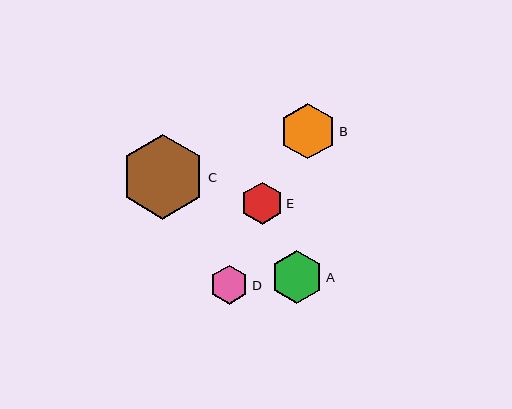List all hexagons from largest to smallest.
From largest to smallest: C, B, A, E, D.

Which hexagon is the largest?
Hexagon C is the largest with a size of approximately 85 pixels.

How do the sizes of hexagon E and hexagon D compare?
Hexagon E and hexagon D are approximately the same size.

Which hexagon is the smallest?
Hexagon D is the smallest with a size of approximately 39 pixels.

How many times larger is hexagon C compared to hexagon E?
Hexagon C is approximately 2.0 times the size of hexagon E.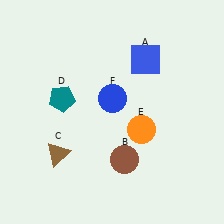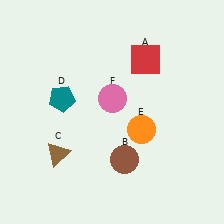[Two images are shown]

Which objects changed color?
A changed from blue to red. F changed from blue to pink.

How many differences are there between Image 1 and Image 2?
There are 2 differences between the two images.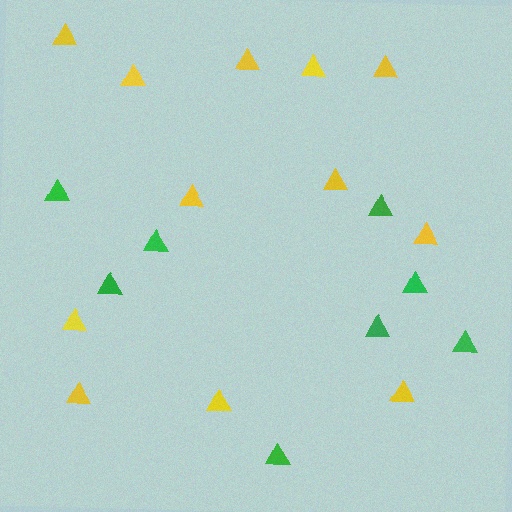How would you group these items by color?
There are 2 groups: one group of yellow triangles (12) and one group of green triangles (8).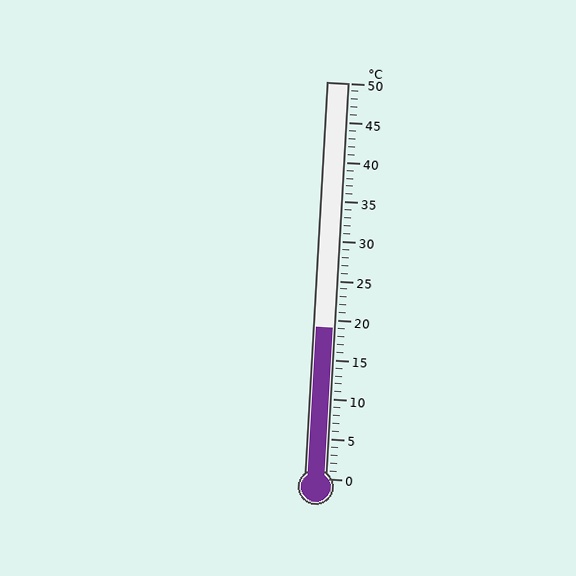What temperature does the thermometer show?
The thermometer shows approximately 19°C.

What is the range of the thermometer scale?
The thermometer scale ranges from 0°C to 50°C.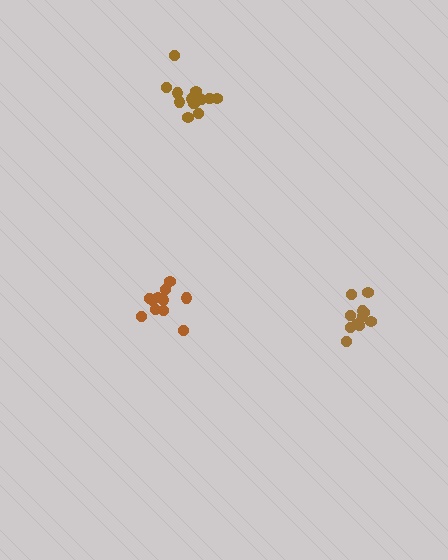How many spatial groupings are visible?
There are 3 spatial groupings.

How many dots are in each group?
Group 1: 14 dots, Group 2: 11 dots, Group 3: 12 dots (37 total).